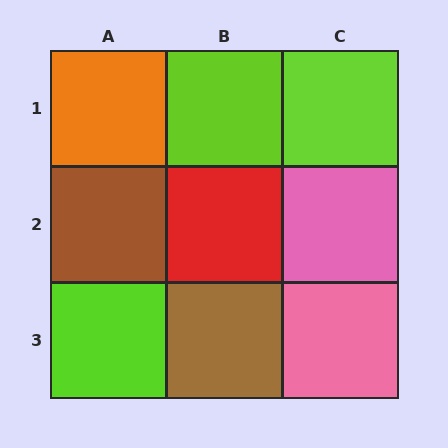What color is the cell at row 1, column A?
Orange.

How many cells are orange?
1 cell is orange.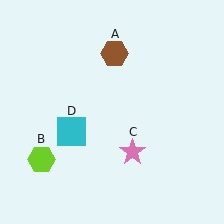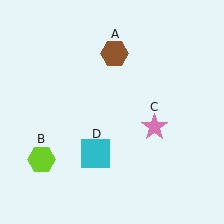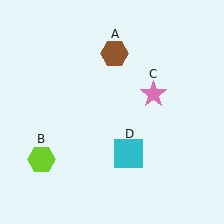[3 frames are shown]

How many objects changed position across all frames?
2 objects changed position: pink star (object C), cyan square (object D).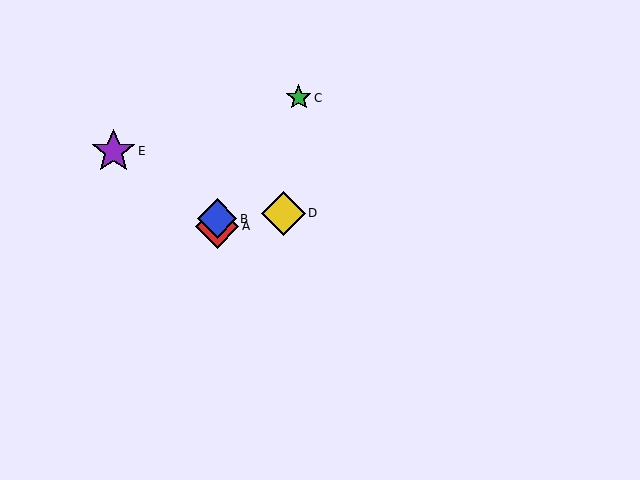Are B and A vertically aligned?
Yes, both are at x≈217.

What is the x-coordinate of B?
Object B is at x≈217.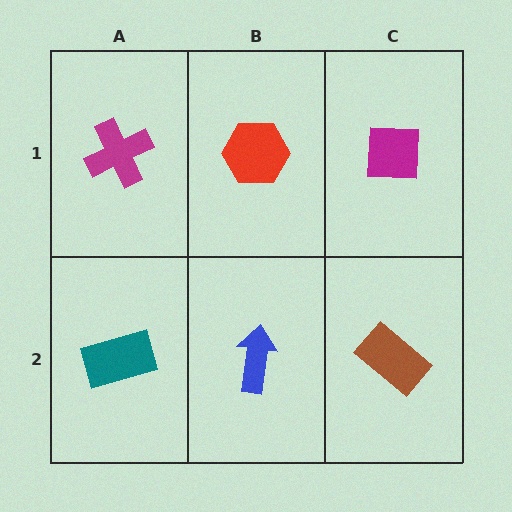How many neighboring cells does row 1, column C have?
2.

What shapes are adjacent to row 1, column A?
A teal rectangle (row 2, column A), a red hexagon (row 1, column B).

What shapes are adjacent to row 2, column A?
A magenta cross (row 1, column A), a blue arrow (row 2, column B).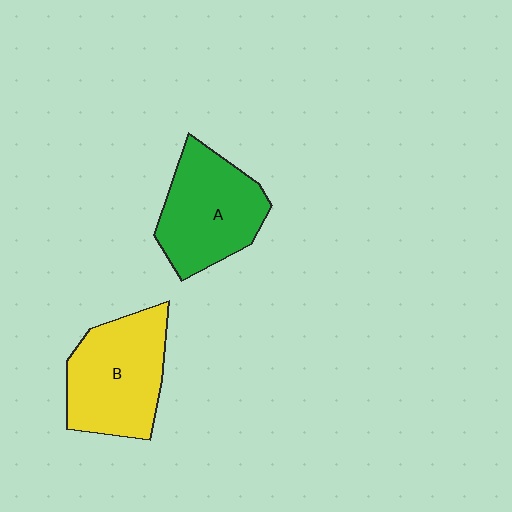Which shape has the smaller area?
Shape A (green).